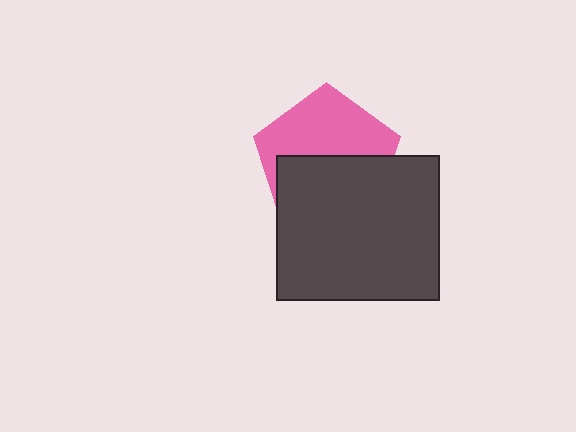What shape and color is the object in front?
The object in front is a dark gray rectangle.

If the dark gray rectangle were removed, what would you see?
You would see the complete pink pentagon.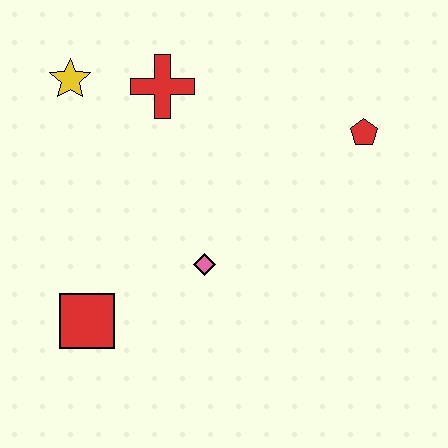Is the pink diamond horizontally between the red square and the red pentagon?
Yes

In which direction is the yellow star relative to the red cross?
The yellow star is to the left of the red cross.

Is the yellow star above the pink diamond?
Yes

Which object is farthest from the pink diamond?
The yellow star is farthest from the pink diamond.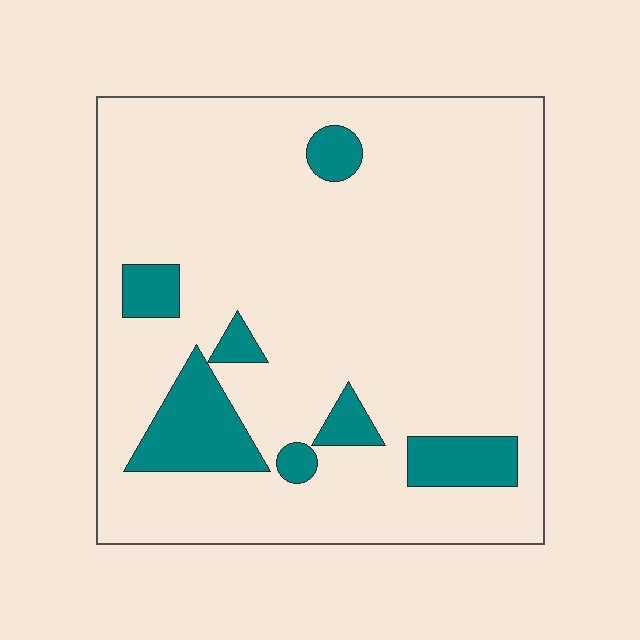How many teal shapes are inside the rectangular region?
7.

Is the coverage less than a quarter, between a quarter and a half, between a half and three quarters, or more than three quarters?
Less than a quarter.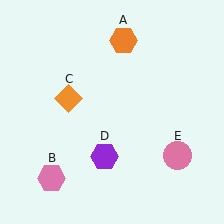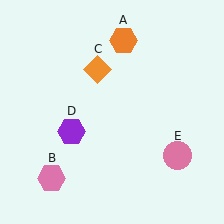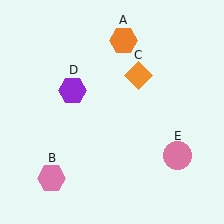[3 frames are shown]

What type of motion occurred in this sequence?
The orange diamond (object C), purple hexagon (object D) rotated clockwise around the center of the scene.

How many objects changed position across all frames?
2 objects changed position: orange diamond (object C), purple hexagon (object D).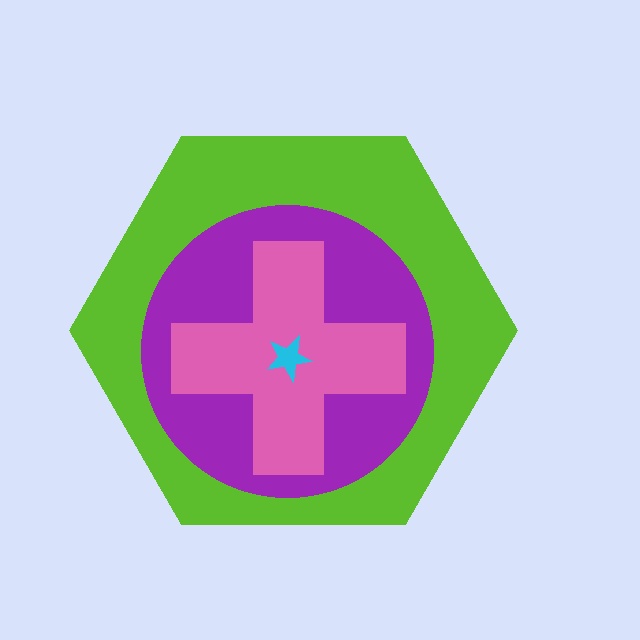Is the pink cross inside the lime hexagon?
Yes.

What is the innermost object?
The cyan star.